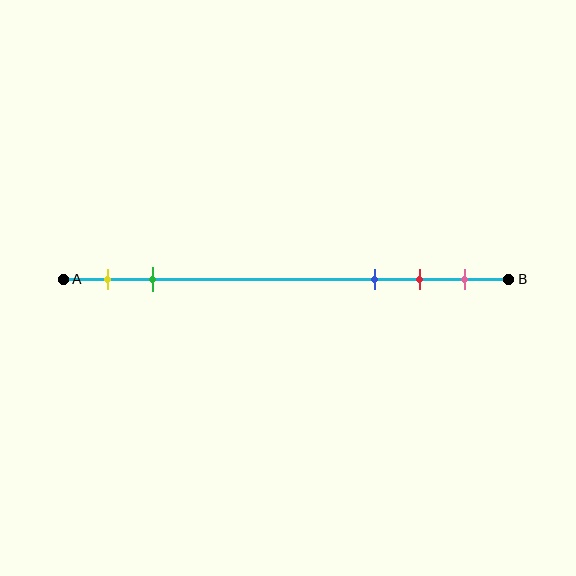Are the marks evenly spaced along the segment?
No, the marks are not evenly spaced.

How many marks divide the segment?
There are 5 marks dividing the segment.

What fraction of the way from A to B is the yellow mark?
The yellow mark is approximately 10% (0.1) of the way from A to B.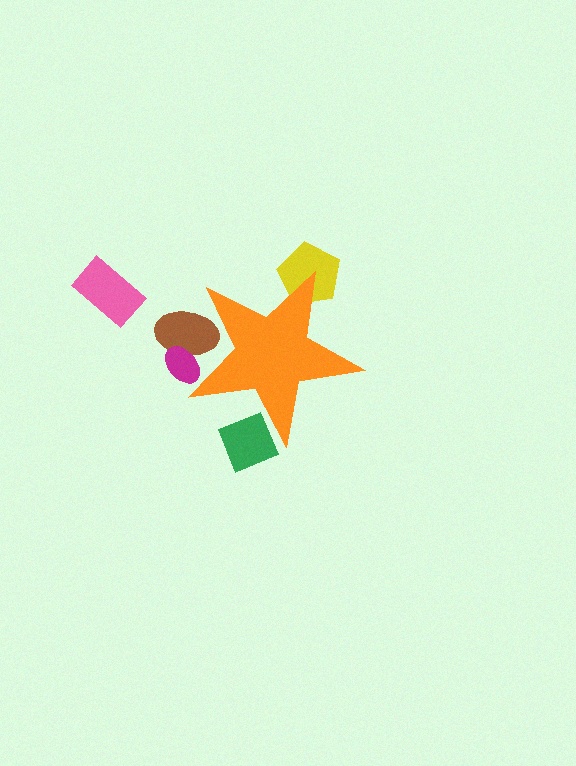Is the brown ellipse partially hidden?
Yes, the brown ellipse is partially hidden behind the orange star.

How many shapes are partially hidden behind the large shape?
4 shapes are partially hidden.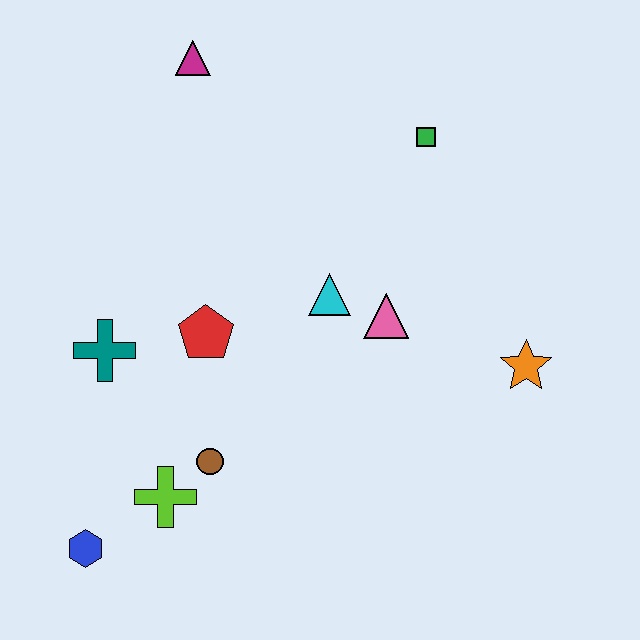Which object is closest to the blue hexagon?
The lime cross is closest to the blue hexagon.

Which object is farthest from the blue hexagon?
The green square is farthest from the blue hexagon.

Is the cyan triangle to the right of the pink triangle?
No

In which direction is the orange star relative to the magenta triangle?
The orange star is to the right of the magenta triangle.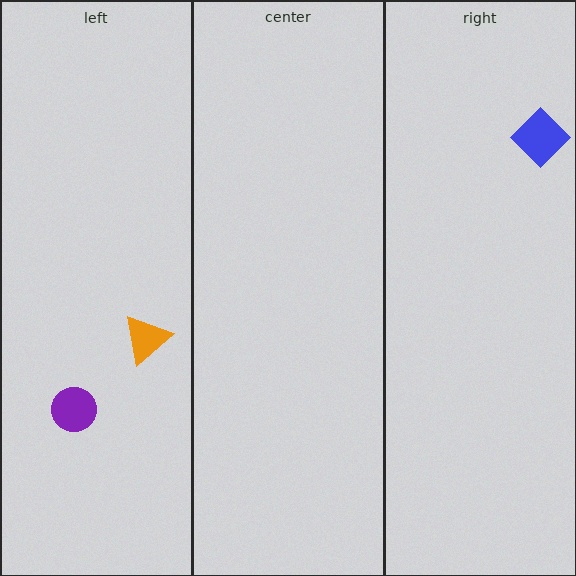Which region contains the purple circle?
The left region.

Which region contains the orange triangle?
The left region.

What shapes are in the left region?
The orange triangle, the purple circle.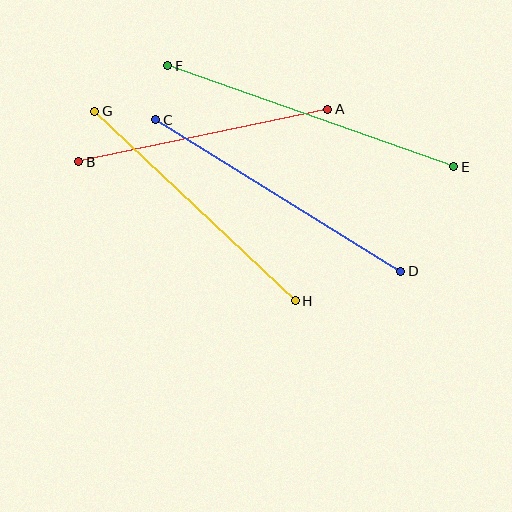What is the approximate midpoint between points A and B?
The midpoint is at approximately (203, 136) pixels.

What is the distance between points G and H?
The distance is approximately 276 pixels.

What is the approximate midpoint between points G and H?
The midpoint is at approximately (195, 206) pixels.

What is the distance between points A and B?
The distance is approximately 255 pixels.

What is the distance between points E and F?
The distance is approximately 303 pixels.